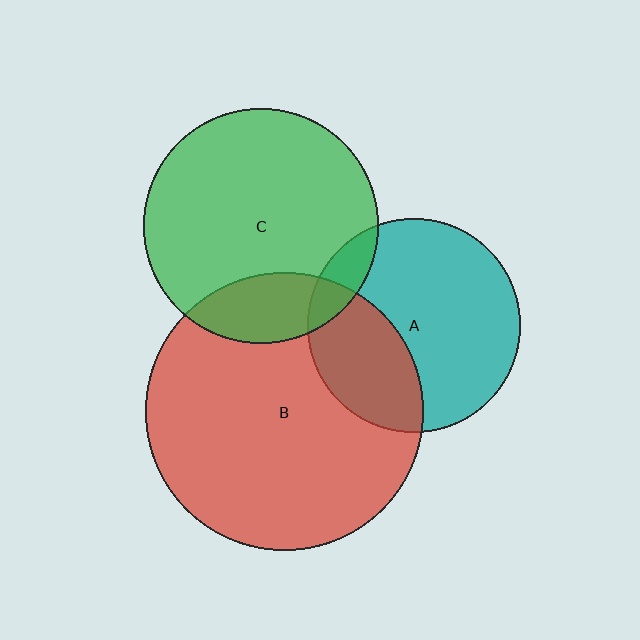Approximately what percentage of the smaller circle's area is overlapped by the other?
Approximately 20%.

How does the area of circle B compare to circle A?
Approximately 1.7 times.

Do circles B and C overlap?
Yes.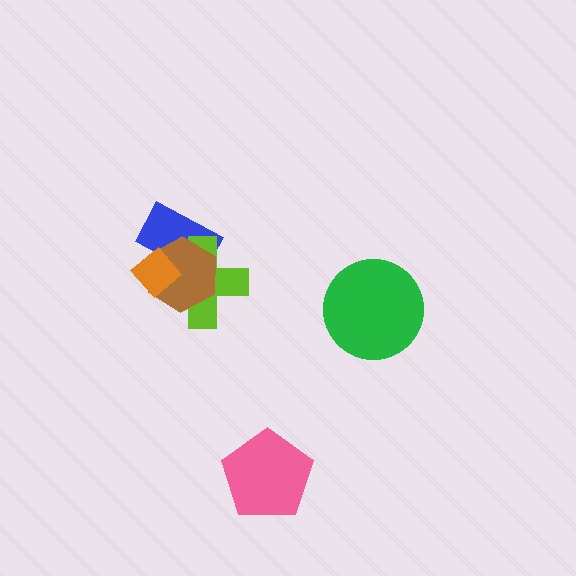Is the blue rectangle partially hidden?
Yes, it is partially covered by another shape.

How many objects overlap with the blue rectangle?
3 objects overlap with the blue rectangle.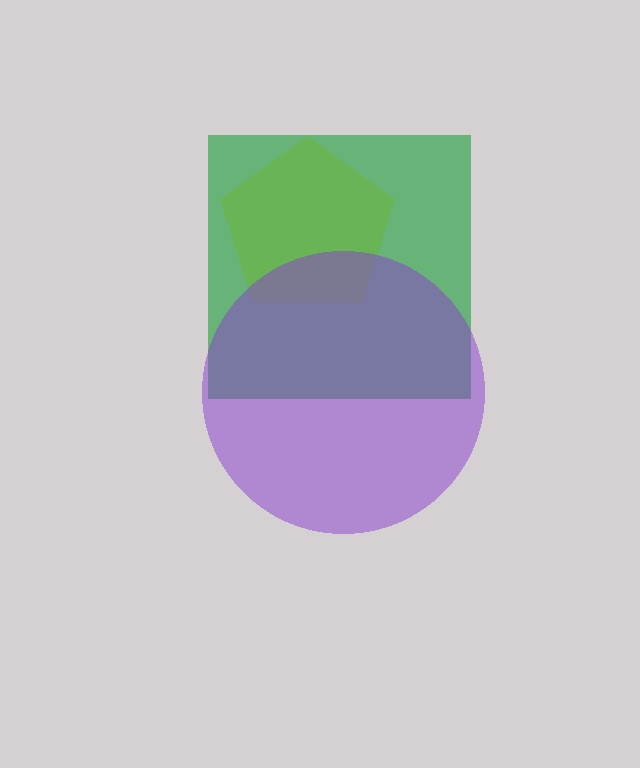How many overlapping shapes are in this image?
There are 3 overlapping shapes in the image.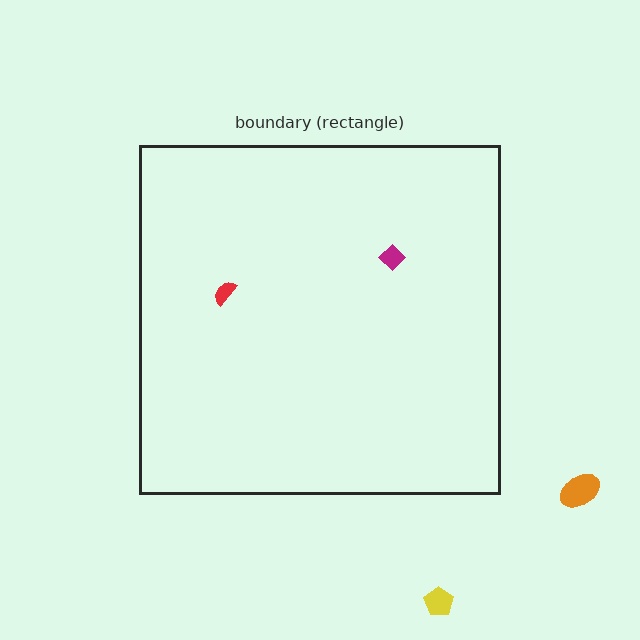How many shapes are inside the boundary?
2 inside, 2 outside.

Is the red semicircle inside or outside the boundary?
Inside.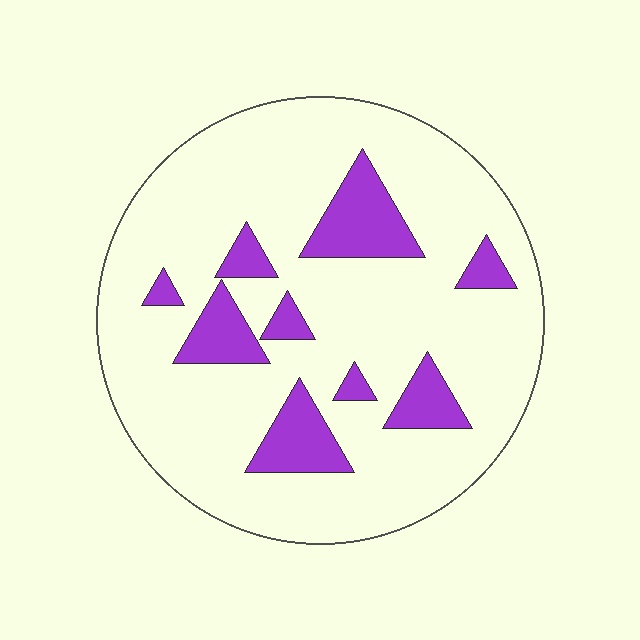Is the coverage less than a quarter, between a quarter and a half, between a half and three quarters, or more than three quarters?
Less than a quarter.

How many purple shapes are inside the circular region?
9.